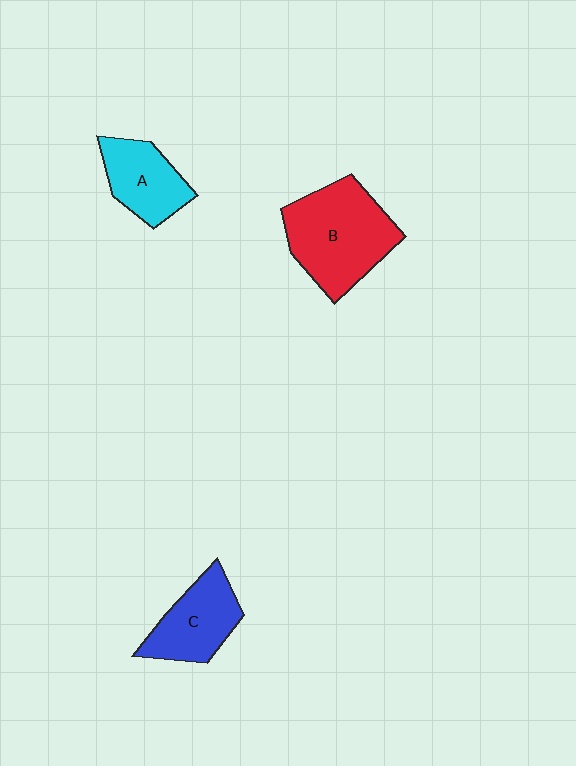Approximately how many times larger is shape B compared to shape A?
Approximately 1.7 times.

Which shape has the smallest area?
Shape A (cyan).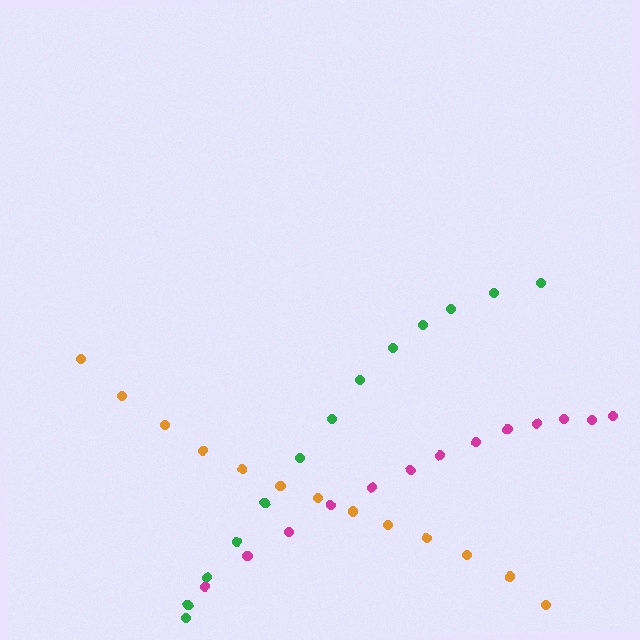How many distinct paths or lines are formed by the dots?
There are 3 distinct paths.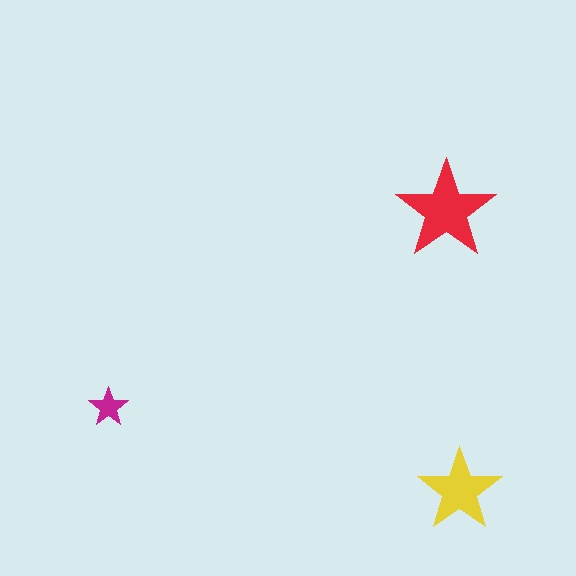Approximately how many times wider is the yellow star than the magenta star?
About 2 times wider.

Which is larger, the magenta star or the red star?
The red one.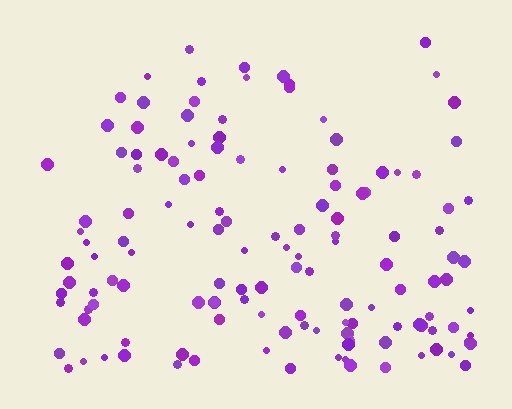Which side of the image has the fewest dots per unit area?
The top.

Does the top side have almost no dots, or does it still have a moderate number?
Still a moderate number, just noticeably fewer than the bottom.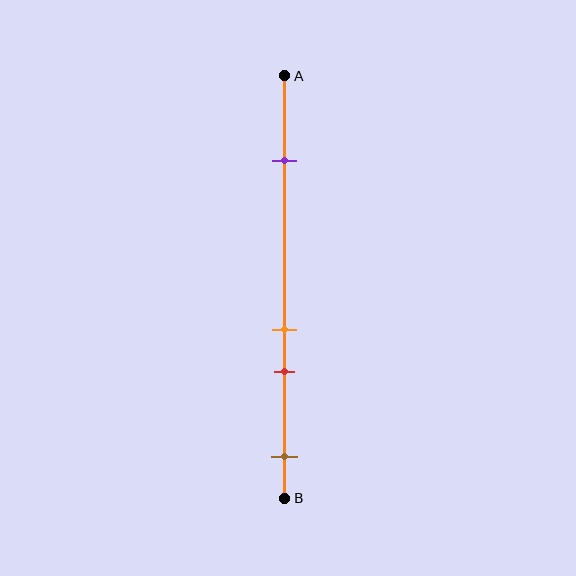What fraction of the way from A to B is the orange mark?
The orange mark is approximately 60% (0.6) of the way from A to B.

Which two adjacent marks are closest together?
The orange and red marks are the closest adjacent pair.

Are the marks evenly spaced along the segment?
No, the marks are not evenly spaced.